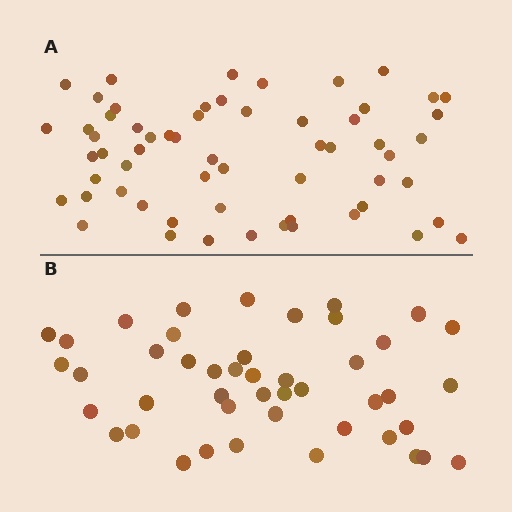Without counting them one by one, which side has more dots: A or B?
Region A (the top region) has more dots.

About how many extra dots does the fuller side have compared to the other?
Region A has approximately 15 more dots than region B.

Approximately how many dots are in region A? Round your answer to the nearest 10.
About 60 dots.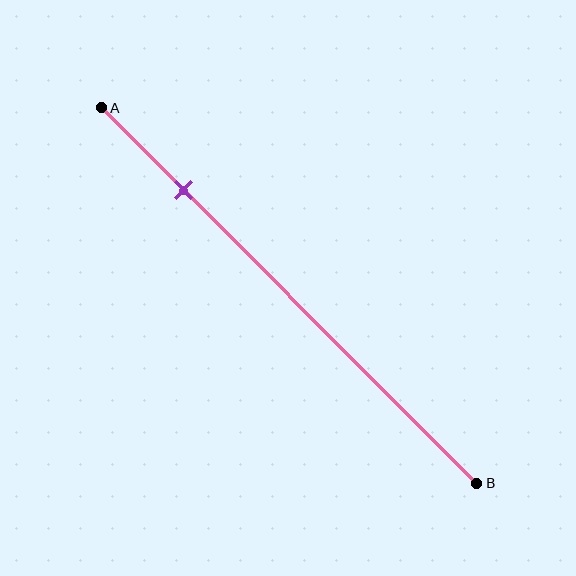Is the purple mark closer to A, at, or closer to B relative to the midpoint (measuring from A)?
The purple mark is closer to point A than the midpoint of segment AB.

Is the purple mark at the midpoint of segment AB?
No, the mark is at about 20% from A, not at the 50% midpoint.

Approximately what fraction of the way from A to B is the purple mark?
The purple mark is approximately 20% of the way from A to B.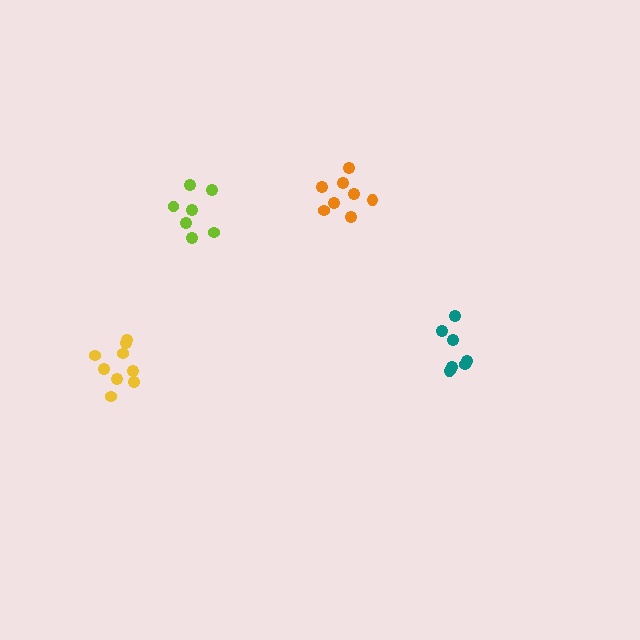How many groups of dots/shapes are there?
There are 4 groups.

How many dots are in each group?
Group 1: 7 dots, Group 2: 8 dots, Group 3: 9 dots, Group 4: 8 dots (32 total).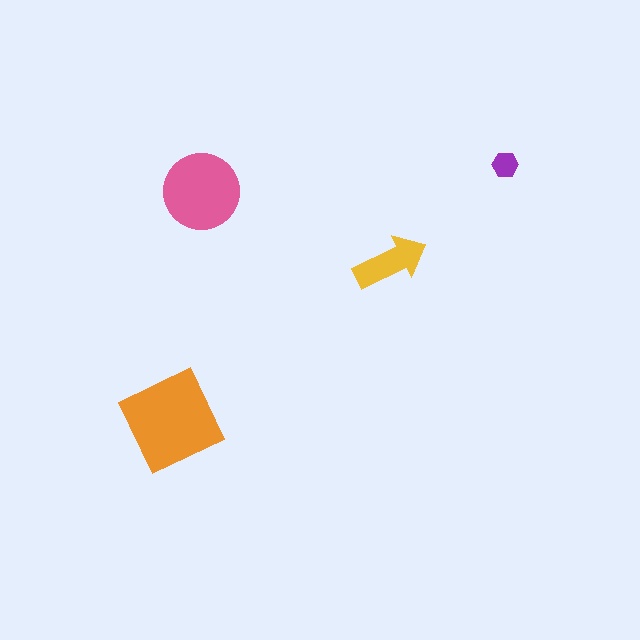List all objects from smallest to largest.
The purple hexagon, the yellow arrow, the pink circle, the orange square.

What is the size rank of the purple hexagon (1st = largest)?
4th.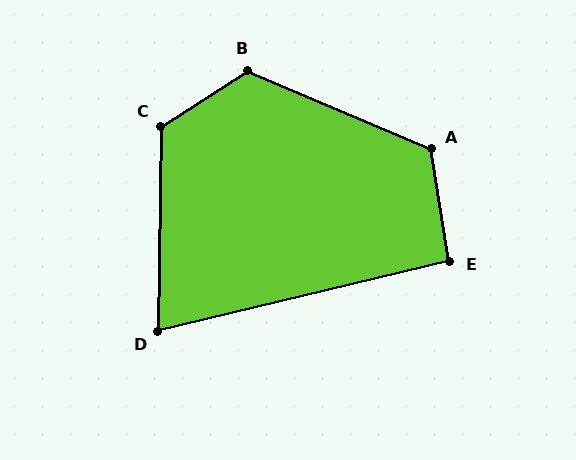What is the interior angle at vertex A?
Approximately 122 degrees (obtuse).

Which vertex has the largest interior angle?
B, at approximately 124 degrees.